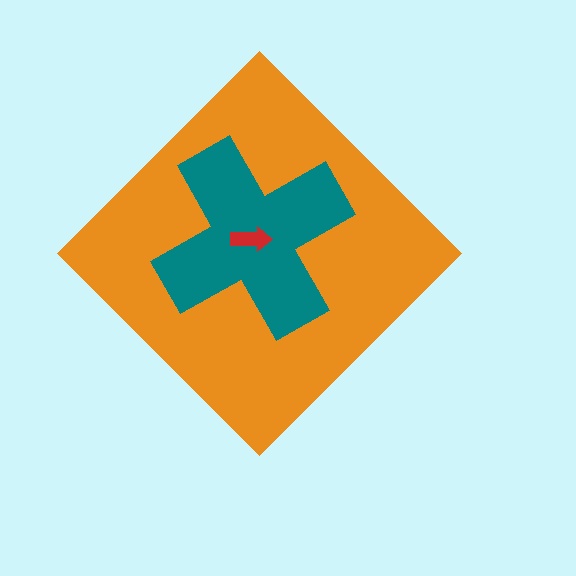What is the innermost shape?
The red arrow.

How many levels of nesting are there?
3.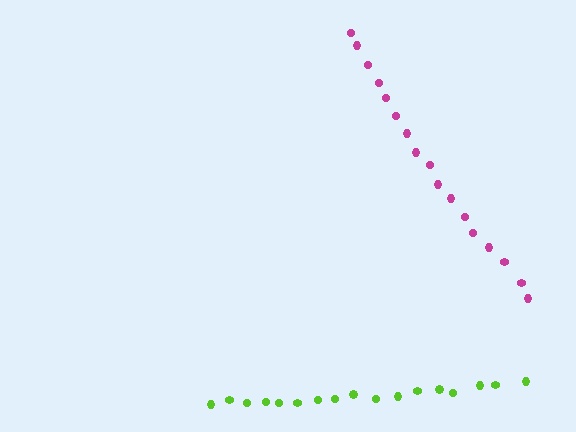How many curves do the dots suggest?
There are 2 distinct paths.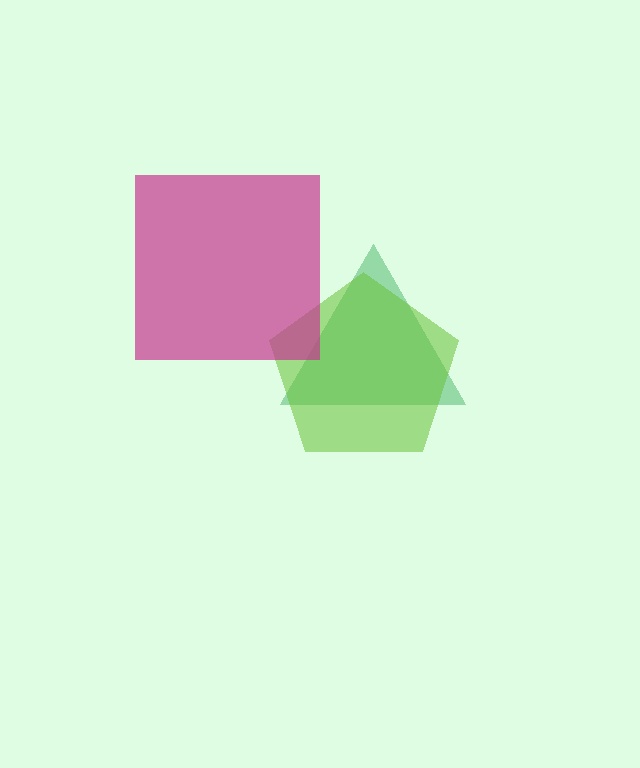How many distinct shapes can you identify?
There are 3 distinct shapes: a green triangle, a lime pentagon, a magenta square.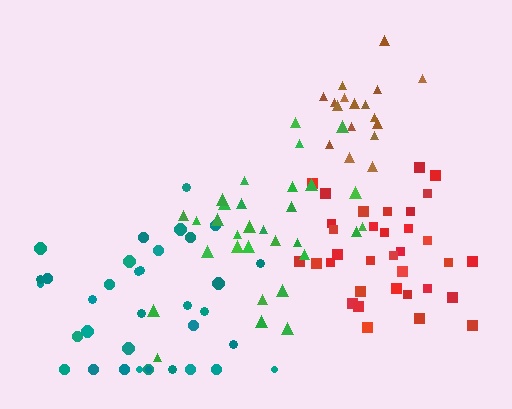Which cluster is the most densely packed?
Green.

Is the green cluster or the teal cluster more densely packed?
Green.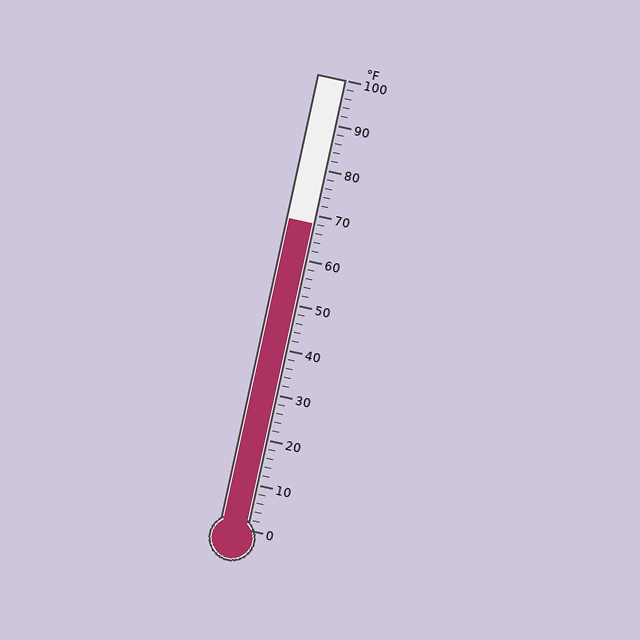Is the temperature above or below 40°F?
The temperature is above 40°F.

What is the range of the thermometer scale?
The thermometer scale ranges from 0°F to 100°F.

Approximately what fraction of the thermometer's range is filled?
The thermometer is filled to approximately 70% of its range.